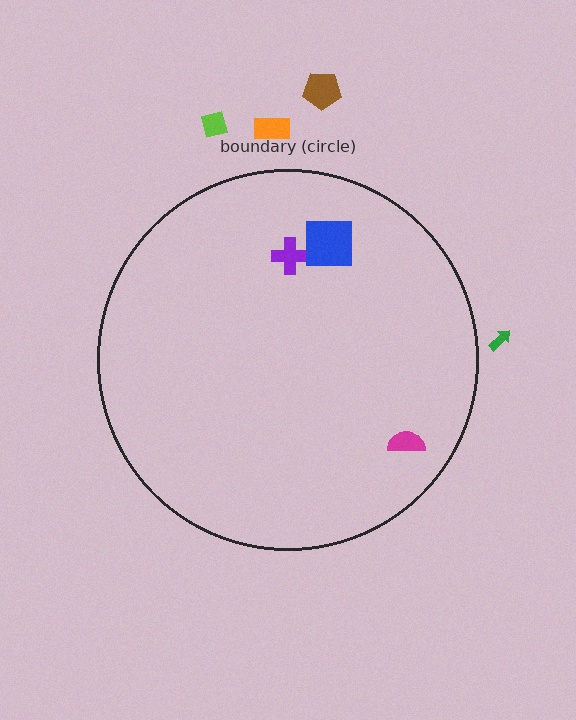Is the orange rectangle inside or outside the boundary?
Outside.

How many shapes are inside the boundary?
3 inside, 4 outside.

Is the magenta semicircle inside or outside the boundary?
Inside.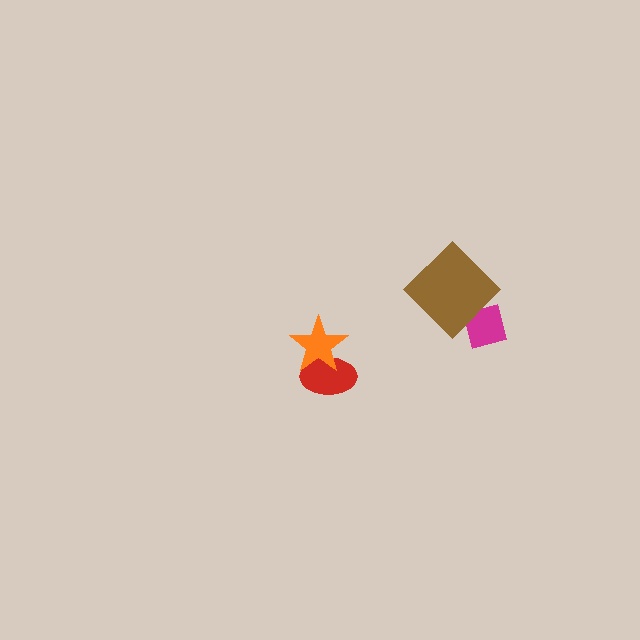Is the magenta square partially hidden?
Yes, it is partially covered by another shape.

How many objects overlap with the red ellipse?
1 object overlaps with the red ellipse.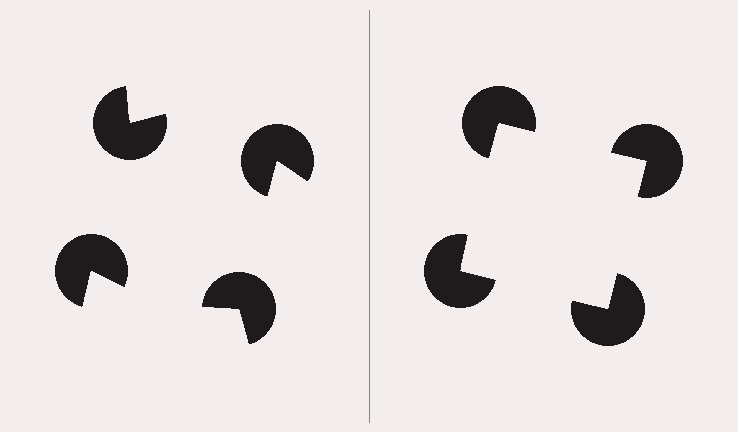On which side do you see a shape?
An illusory square appears on the right side. On the left side the wedge cuts are rotated, so no coherent shape forms.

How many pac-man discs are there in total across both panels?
8 — 4 on each side.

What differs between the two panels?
The pac-man discs are positioned identically on both sides; only the wedge orientations differ. On the right they align to a square; on the left they are misaligned.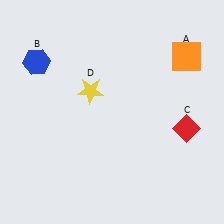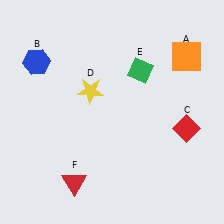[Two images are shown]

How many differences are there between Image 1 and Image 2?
There are 2 differences between the two images.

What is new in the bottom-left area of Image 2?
A red triangle (F) was added in the bottom-left area of Image 2.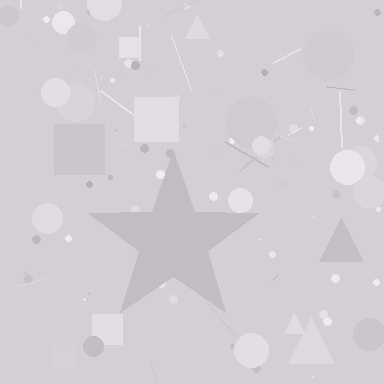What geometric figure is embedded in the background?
A star is embedded in the background.